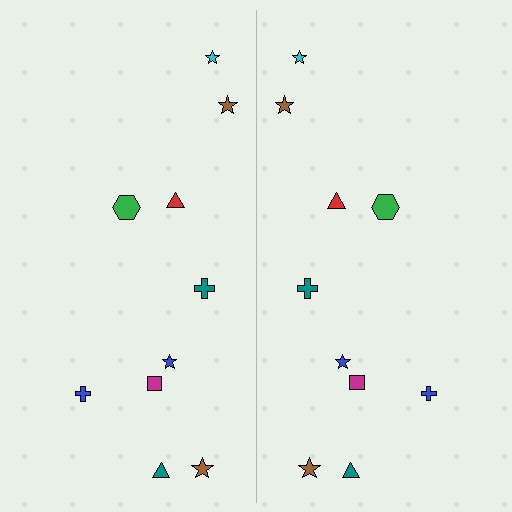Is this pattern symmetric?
Yes, this pattern has bilateral (reflection) symmetry.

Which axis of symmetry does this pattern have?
The pattern has a vertical axis of symmetry running through the center of the image.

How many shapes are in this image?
There are 20 shapes in this image.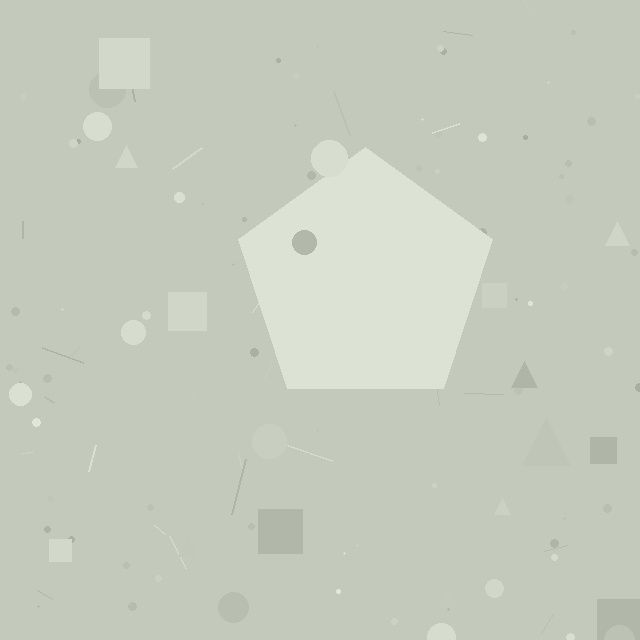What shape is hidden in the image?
A pentagon is hidden in the image.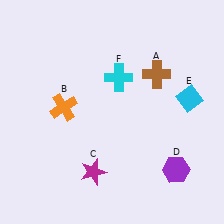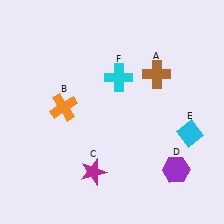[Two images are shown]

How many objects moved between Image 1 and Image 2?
1 object moved between the two images.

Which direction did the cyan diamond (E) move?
The cyan diamond (E) moved down.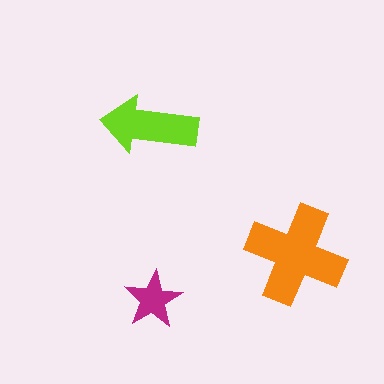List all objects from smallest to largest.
The magenta star, the lime arrow, the orange cross.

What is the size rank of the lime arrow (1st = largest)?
2nd.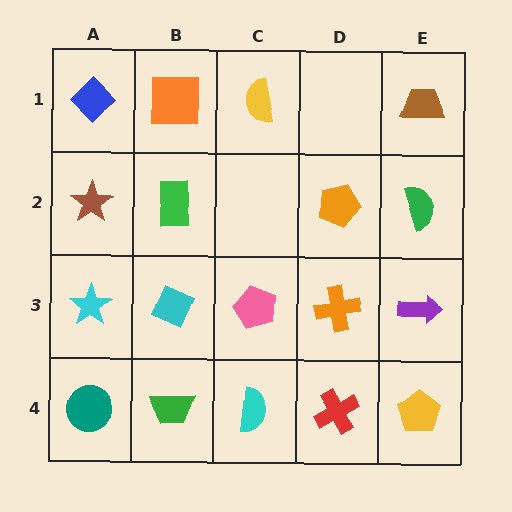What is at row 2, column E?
A green semicircle.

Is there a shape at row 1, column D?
No, that cell is empty.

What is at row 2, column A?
A brown star.